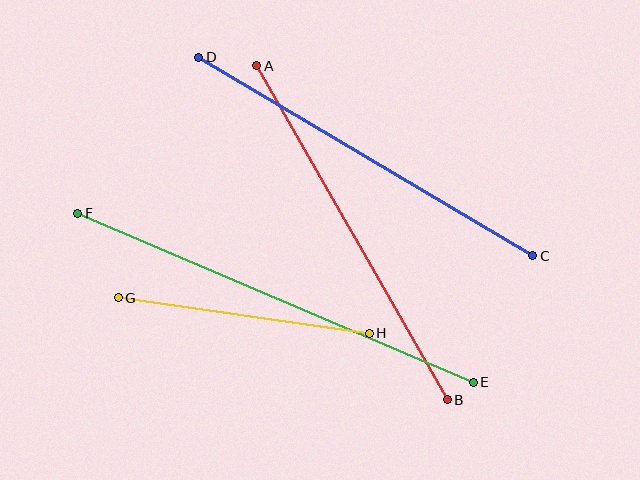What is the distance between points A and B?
The distance is approximately 385 pixels.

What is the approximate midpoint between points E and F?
The midpoint is at approximately (275, 298) pixels.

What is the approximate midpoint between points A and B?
The midpoint is at approximately (352, 233) pixels.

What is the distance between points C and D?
The distance is approximately 388 pixels.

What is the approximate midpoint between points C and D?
The midpoint is at approximately (366, 156) pixels.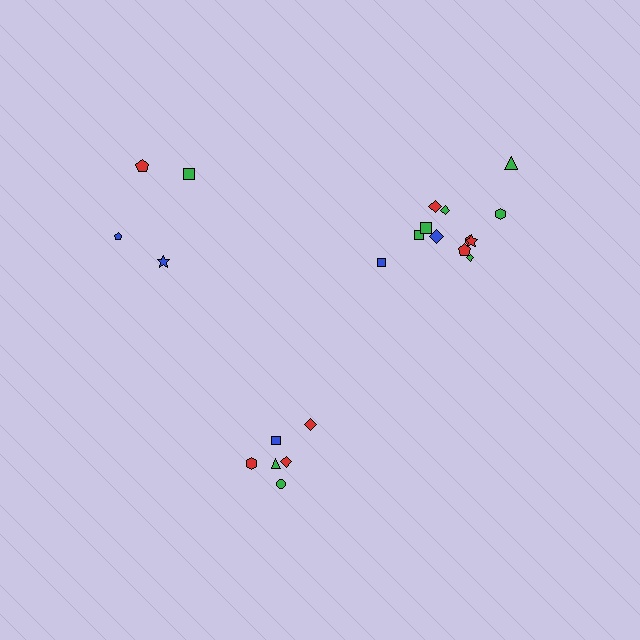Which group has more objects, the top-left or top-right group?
The top-right group.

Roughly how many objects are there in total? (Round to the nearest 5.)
Roughly 20 objects in total.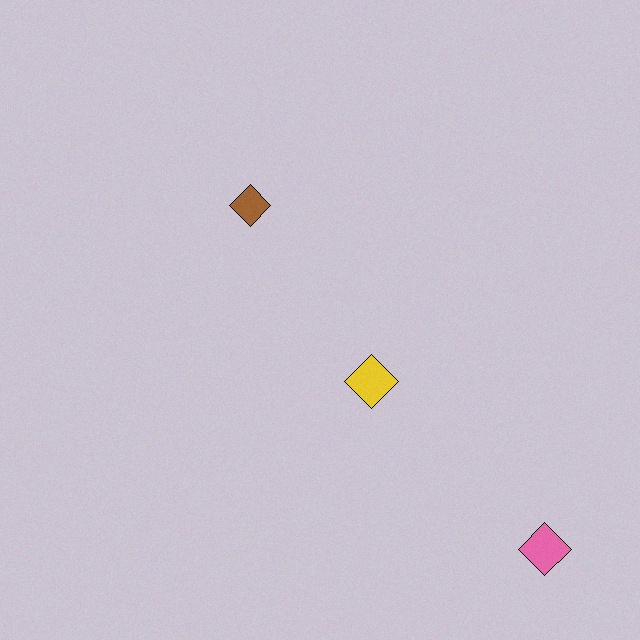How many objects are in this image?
There are 3 objects.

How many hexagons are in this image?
There are no hexagons.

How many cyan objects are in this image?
There are no cyan objects.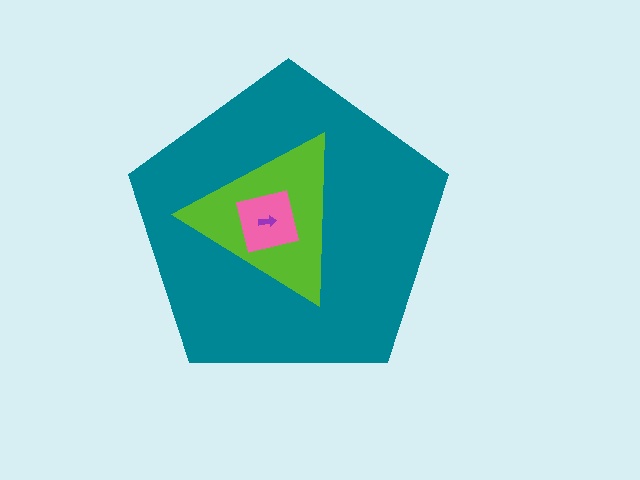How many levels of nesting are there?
4.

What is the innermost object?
The purple arrow.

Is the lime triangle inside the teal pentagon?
Yes.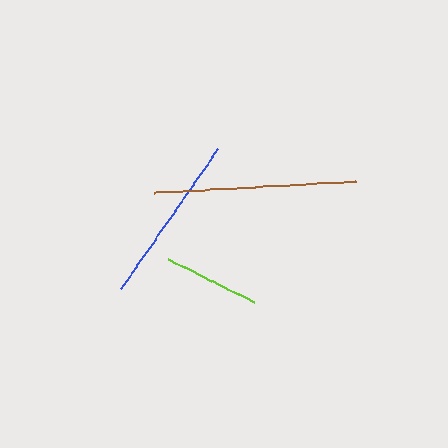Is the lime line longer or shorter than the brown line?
The brown line is longer than the lime line.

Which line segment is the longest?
The brown line is the longest at approximately 202 pixels.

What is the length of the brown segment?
The brown segment is approximately 202 pixels long.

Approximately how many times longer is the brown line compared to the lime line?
The brown line is approximately 2.1 times the length of the lime line.